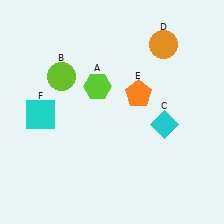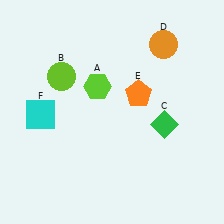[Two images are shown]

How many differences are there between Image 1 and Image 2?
There is 1 difference between the two images.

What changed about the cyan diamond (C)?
In Image 1, C is cyan. In Image 2, it changed to green.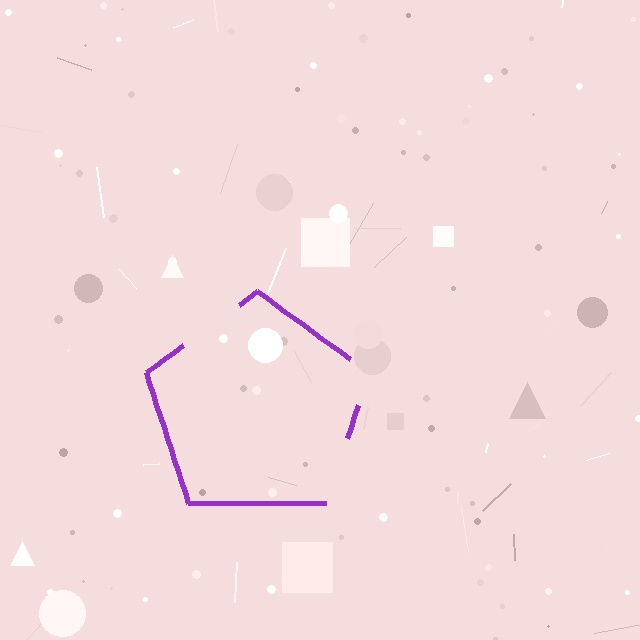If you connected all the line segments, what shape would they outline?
They would outline a pentagon.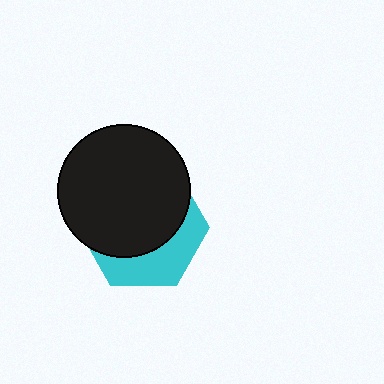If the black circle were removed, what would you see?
You would see the complete cyan hexagon.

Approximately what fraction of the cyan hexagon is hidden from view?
Roughly 66% of the cyan hexagon is hidden behind the black circle.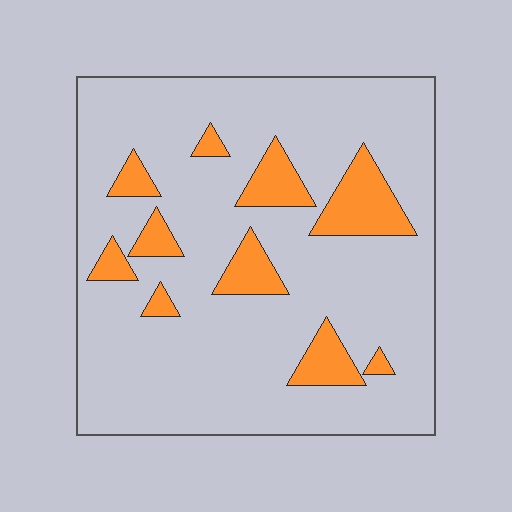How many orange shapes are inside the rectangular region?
10.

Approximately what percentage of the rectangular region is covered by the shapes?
Approximately 15%.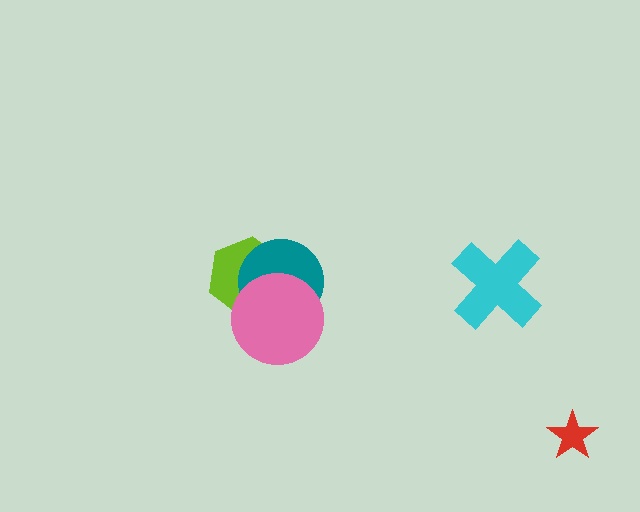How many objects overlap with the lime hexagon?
2 objects overlap with the lime hexagon.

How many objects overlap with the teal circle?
2 objects overlap with the teal circle.